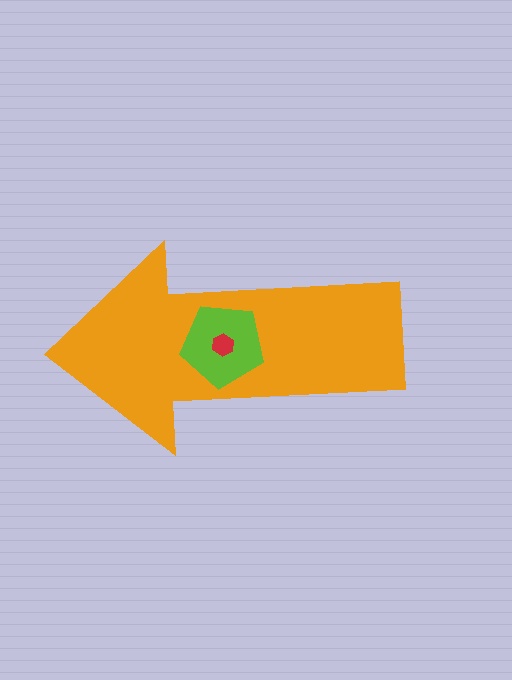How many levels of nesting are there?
3.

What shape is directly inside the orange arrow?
The lime pentagon.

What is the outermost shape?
The orange arrow.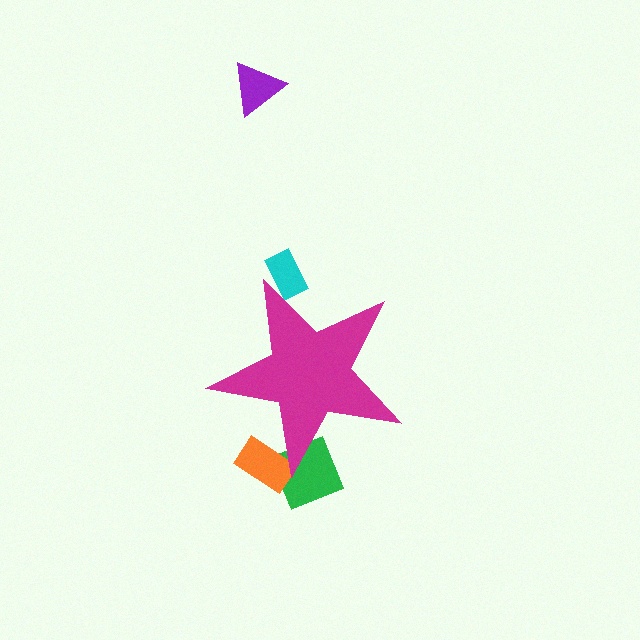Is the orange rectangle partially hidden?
Yes, the orange rectangle is partially hidden behind the magenta star.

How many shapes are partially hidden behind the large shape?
3 shapes are partially hidden.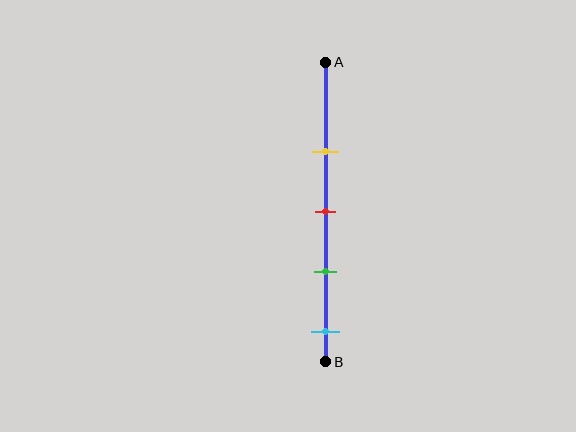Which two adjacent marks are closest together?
The red and green marks are the closest adjacent pair.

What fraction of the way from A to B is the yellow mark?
The yellow mark is approximately 30% (0.3) of the way from A to B.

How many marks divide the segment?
There are 4 marks dividing the segment.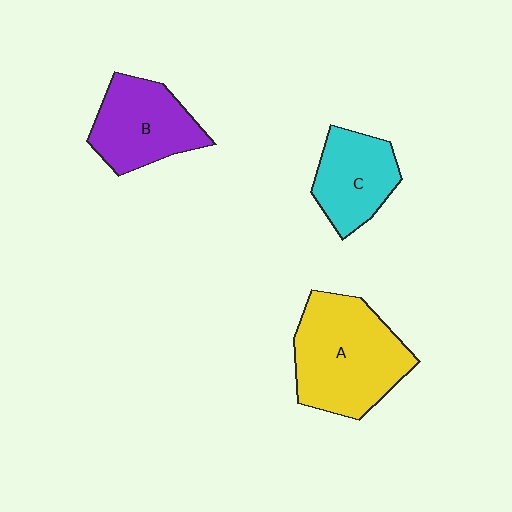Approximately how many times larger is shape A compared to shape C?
Approximately 1.7 times.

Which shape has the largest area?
Shape A (yellow).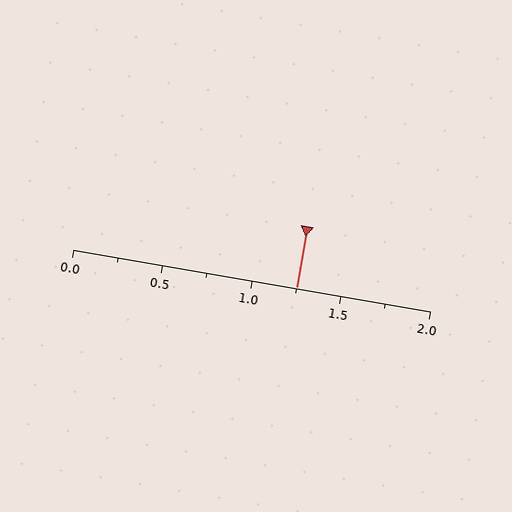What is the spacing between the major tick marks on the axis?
The major ticks are spaced 0.5 apart.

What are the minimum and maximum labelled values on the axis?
The axis runs from 0.0 to 2.0.